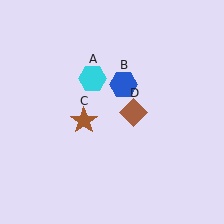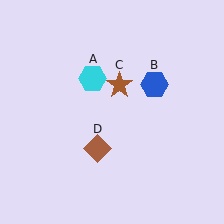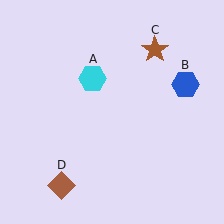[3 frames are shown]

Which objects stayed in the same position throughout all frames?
Cyan hexagon (object A) remained stationary.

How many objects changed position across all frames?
3 objects changed position: blue hexagon (object B), brown star (object C), brown diamond (object D).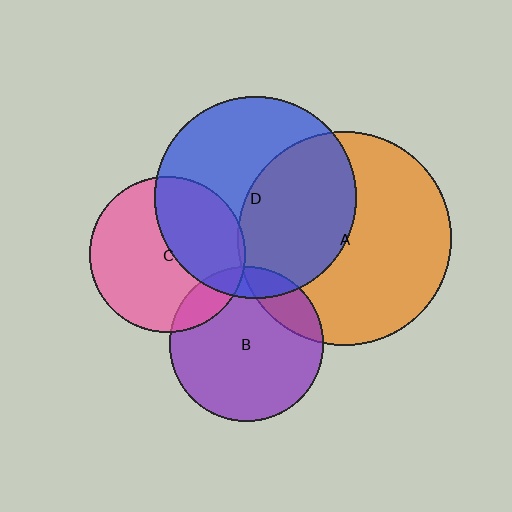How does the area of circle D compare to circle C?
Approximately 1.7 times.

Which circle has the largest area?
Circle A (orange).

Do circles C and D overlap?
Yes.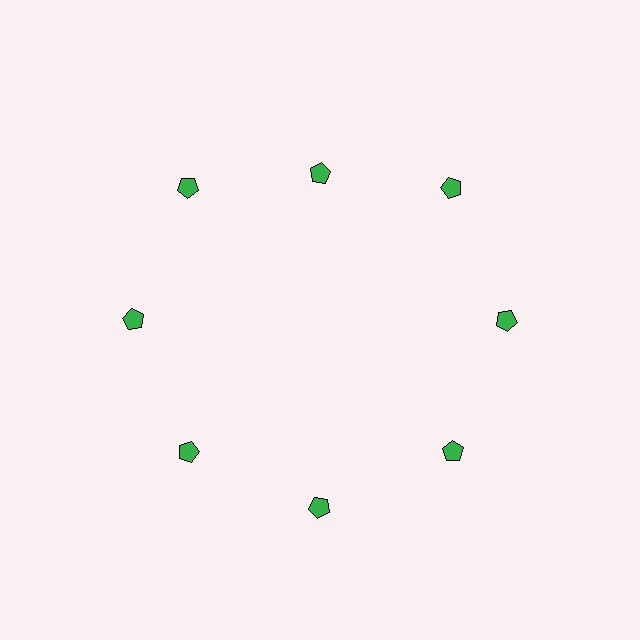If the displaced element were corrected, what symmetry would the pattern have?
It would have 8-fold rotational symmetry — the pattern would map onto itself every 45 degrees.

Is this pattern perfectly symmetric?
No. The 8 green pentagons are arranged in a ring, but one element near the 12 o'clock position is pulled inward toward the center, breaking the 8-fold rotational symmetry.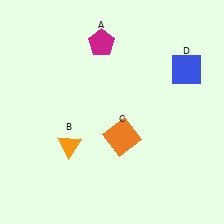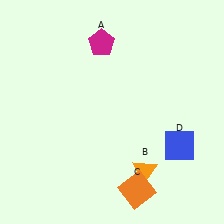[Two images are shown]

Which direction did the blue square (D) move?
The blue square (D) moved down.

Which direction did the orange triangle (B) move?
The orange triangle (B) moved right.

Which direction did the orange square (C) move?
The orange square (C) moved down.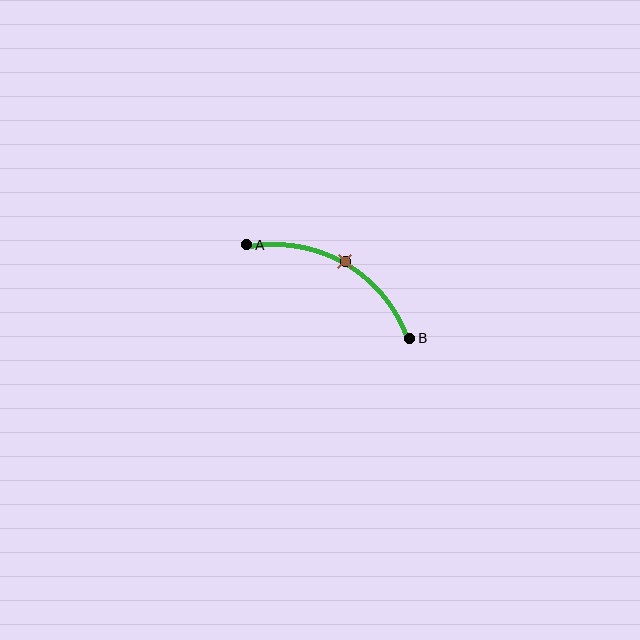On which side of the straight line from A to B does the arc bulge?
The arc bulges above the straight line connecting A and B.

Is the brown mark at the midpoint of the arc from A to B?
Yes. The brown mark lies on the arc at equal arc-length from both A and B — it is the arc midpoint.